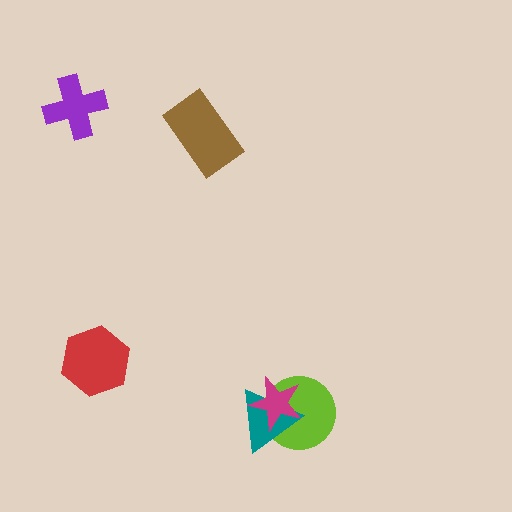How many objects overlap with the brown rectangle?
0 objects overlap with the brown rectangle.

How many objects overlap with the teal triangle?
2 objects overlap with the teal triangle.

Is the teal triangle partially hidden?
Yes, it is partially covered by another shape.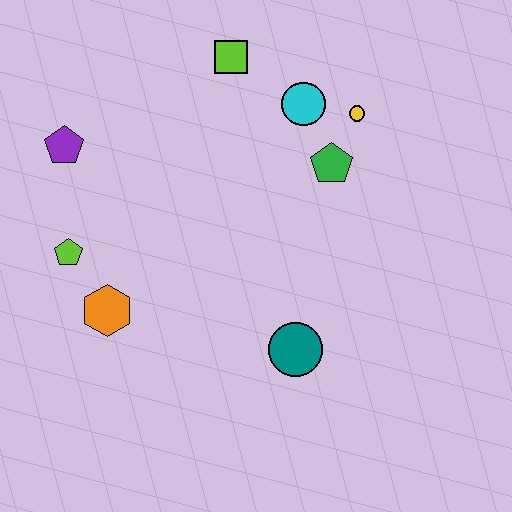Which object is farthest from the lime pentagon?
The yellow circle is farthest from the lime pentagon.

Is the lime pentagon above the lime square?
No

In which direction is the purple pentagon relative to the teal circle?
The purple pentagon is to the left of the teal circle.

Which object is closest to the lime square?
The cyan circle is closest to the lime square.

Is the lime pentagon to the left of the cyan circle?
Yes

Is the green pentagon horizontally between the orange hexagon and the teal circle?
No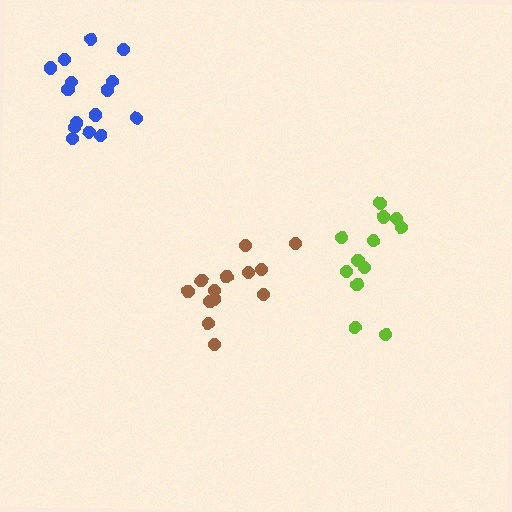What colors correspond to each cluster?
The clusters are colored: lime, blue, brown.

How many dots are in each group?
Group 1: 12 dots, Group 2: 15 dots, Group 3: 13 dots (40 total).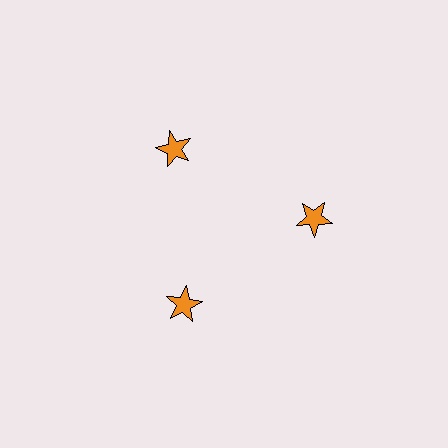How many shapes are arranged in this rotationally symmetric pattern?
There are 3 shapes, arranged in 3 groups of 1.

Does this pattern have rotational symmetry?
Yes, this pattern has 3-fold rotational symmetry. It looks the same after rotating 120 degrees around the center.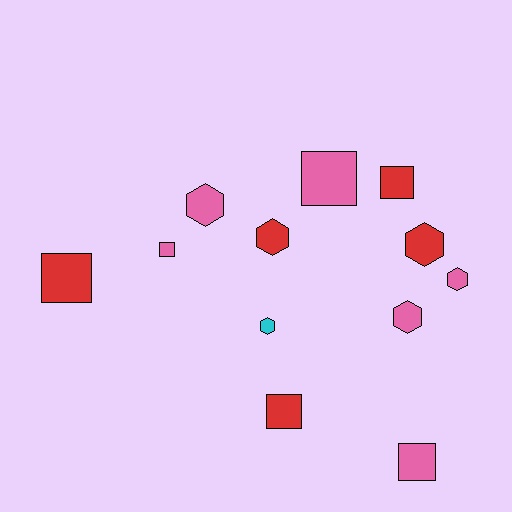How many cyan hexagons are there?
There is 1 cyan hexagon.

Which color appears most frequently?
Pink, with 6 objects.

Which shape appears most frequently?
Square, with 6 objects.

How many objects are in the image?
There are 12 objects.